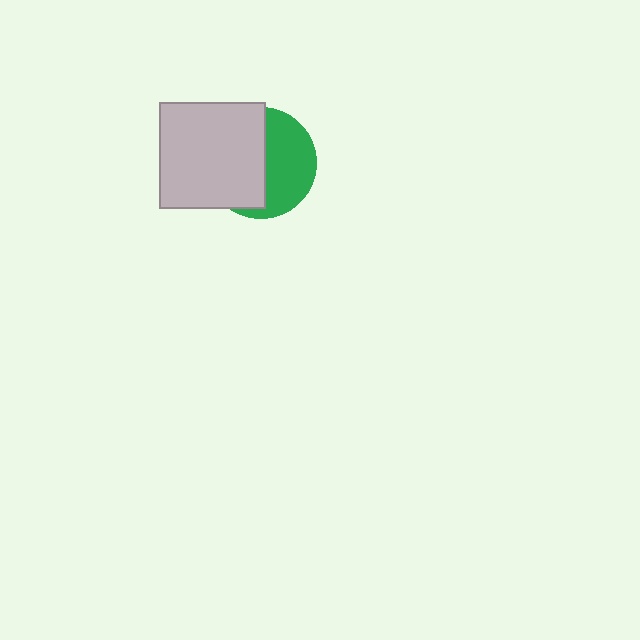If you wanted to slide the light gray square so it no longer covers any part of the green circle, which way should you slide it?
Slide it left — that is the most direct way to separate the two shapes.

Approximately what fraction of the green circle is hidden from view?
Roughly 53% of the green circle is hidden behind the light gray square.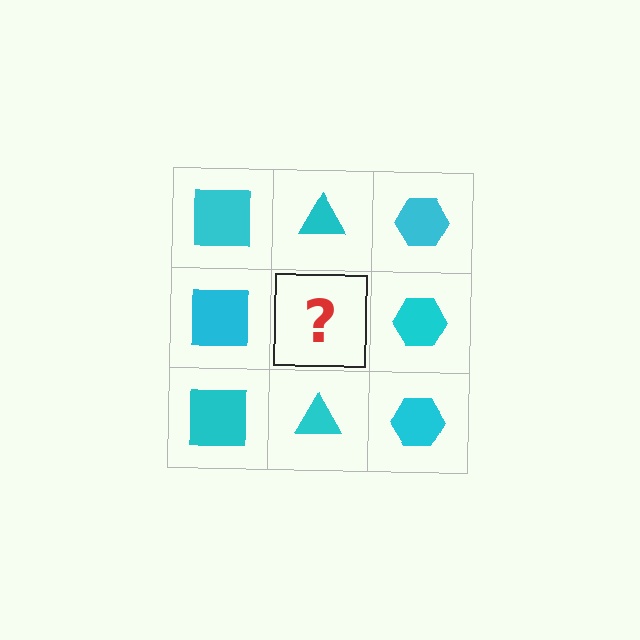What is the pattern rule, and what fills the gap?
The rule is that each column has a consistent shape. The gap should be filled with a cyan triangle.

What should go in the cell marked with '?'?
The missing cell should contain a cyan triangle.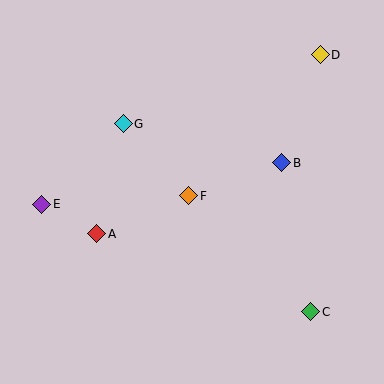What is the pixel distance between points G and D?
The distance between G and D is 209 pixels.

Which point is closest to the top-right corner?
Point D is closest to the top-right corner.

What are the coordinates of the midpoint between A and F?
The midpoint between A and F is at (143, 215).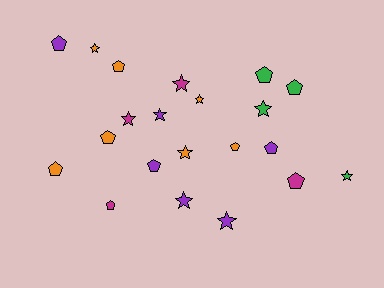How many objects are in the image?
There are 21 objects.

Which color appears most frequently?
Orange, with 7 objects.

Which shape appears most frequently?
Pentagon, with 11 objects.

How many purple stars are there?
There are 3 purple stars.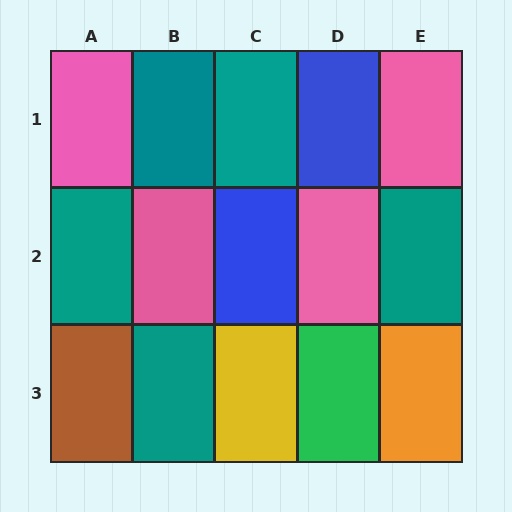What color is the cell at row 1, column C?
Teal.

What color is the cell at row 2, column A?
Teal.